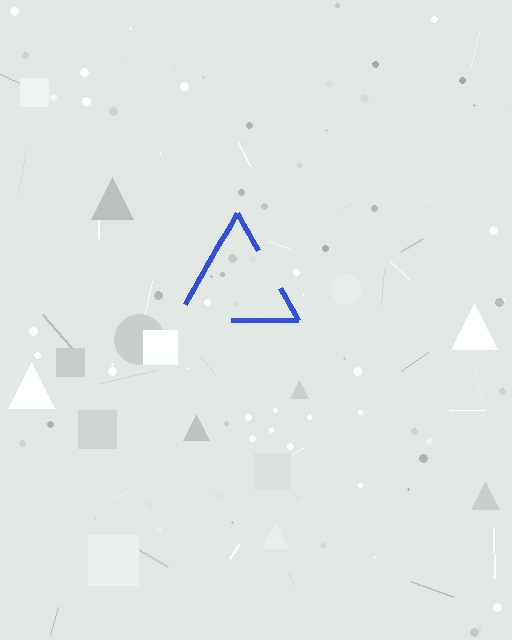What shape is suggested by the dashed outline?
The dashed outline suggests a triangle.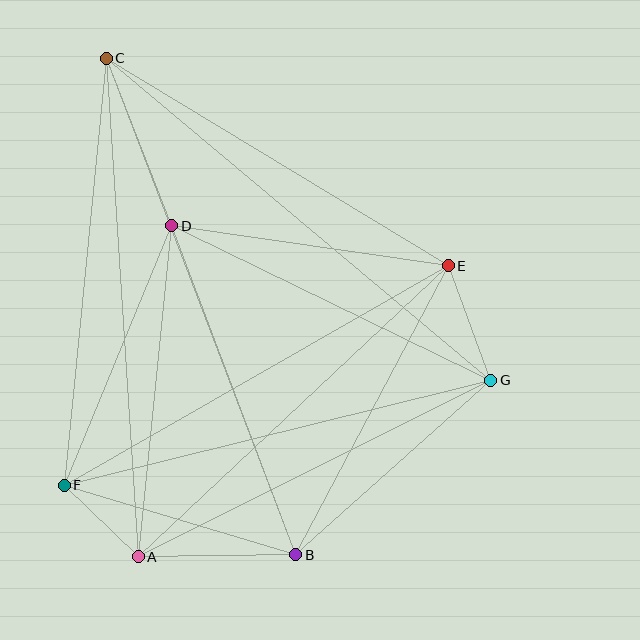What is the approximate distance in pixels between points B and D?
The distance between B and D is approximately 352 pixels.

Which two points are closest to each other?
Points A and F are closest to each other.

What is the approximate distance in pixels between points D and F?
The distance between D and F is approximately 281 pixels.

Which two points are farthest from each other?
Points B and C are farthest from each other.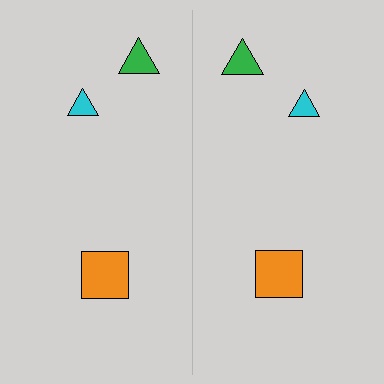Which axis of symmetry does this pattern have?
The pattern has a vertical axis of symmetry running through the center of the image.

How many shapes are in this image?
There are 6 shapes in this image.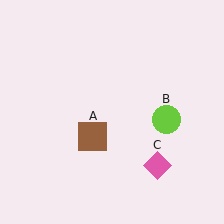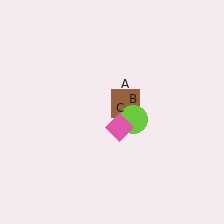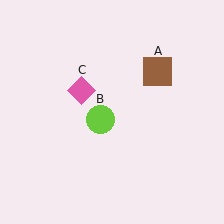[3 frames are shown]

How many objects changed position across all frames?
3 objects changed position: brown square (object A), lime circle (object B), pink diamond (object C).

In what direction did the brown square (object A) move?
The brown square (object A) moved up and to the right.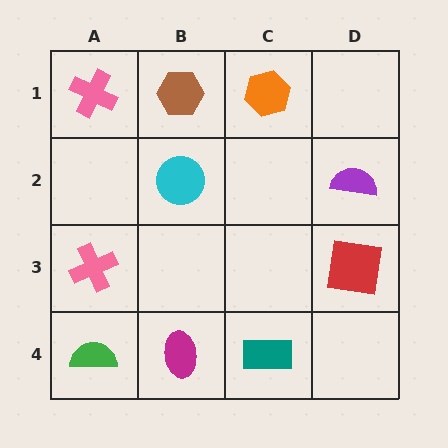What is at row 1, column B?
A brown hexagon.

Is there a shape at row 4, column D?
No, that cell is empty.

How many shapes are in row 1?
3 shapes.